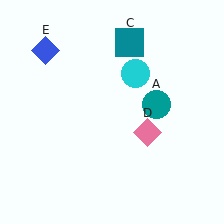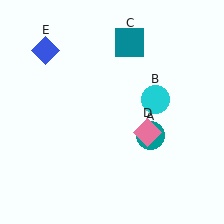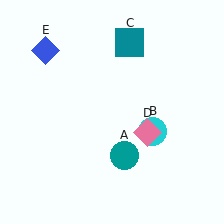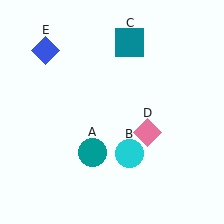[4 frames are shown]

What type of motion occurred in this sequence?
The teal circle (object A), cyan circle (object B) rotated clockwise around the center of the scene.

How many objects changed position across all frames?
2 objects changed position: teal circle (object A), cyan circle (object B).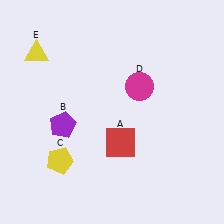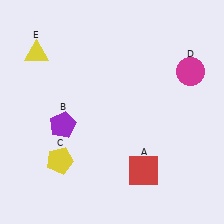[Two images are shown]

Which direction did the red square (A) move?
The red square (A) moved down.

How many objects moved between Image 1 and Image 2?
2 objects moved between the two images.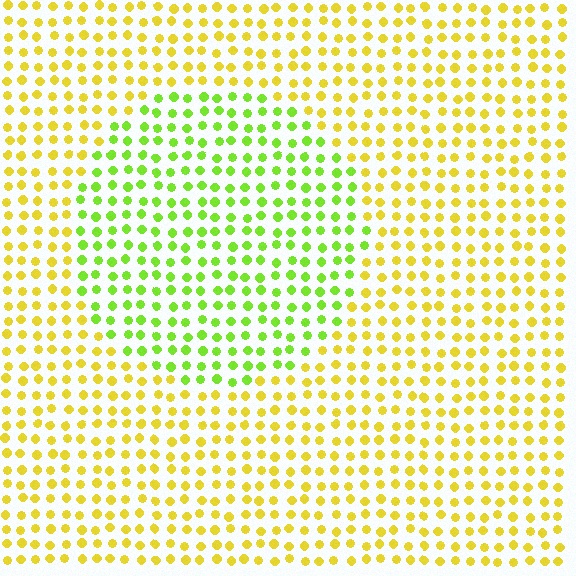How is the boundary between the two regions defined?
The boundary is defined purely by a slight shift in hue (about 41 degrees). Spacing, size, and orientation are identical on both sides.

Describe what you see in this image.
The image is filled with small yellow elements in a uniform arrangement. A circle-shaped region is visible where the elements are tinted to a slightly different hue, forming a subtle color boundary.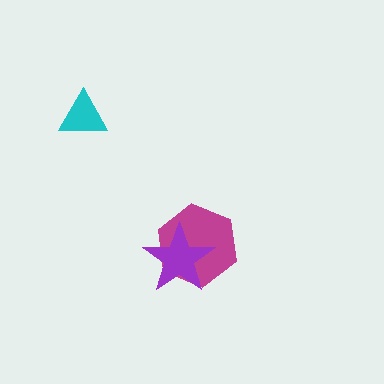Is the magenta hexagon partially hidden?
Yes, it is partially covered by another shape.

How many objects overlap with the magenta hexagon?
1 object overlaps with the magenta hexagon.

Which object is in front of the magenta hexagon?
The purple star is in front of the magenta hexagon.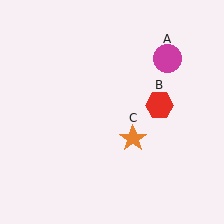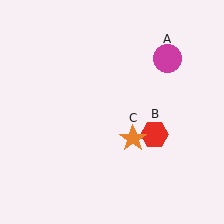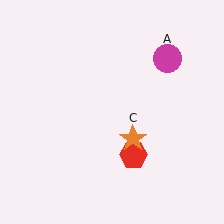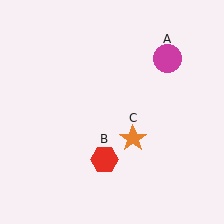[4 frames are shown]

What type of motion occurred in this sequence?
The red hexagon (object B) rotated clockwise around the center of the scene.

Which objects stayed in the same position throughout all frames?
Magenta circle (object A) and orange star (object C) remained stationary.